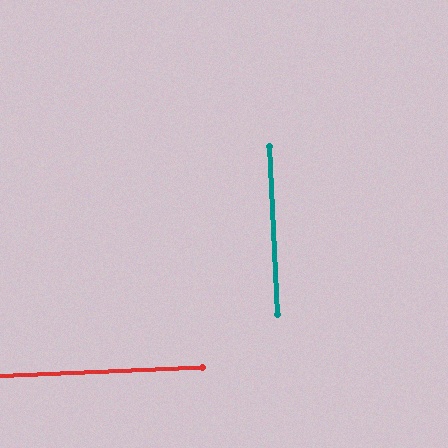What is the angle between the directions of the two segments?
Approximately 90 degrees.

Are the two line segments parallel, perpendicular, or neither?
Perpendicular — they meet at approximately 90°.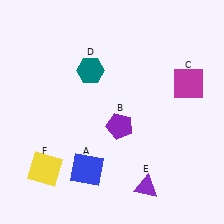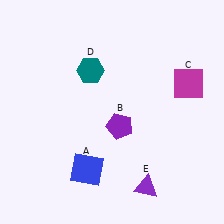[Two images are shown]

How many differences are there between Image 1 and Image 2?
There is 1 difference between the two images.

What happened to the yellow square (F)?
The yellow square (F) was removed in Image 2. It was in the bottom-left area of Image 1.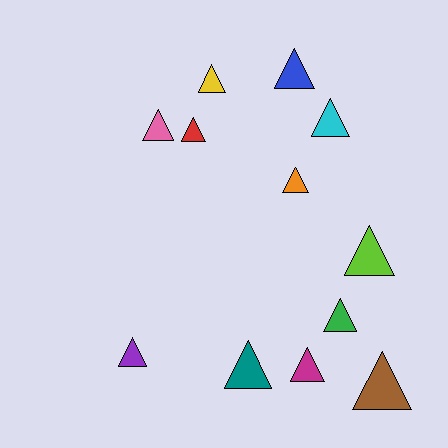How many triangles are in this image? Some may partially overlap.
There are 12 triangles.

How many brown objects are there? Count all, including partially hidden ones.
There is 1 brown object.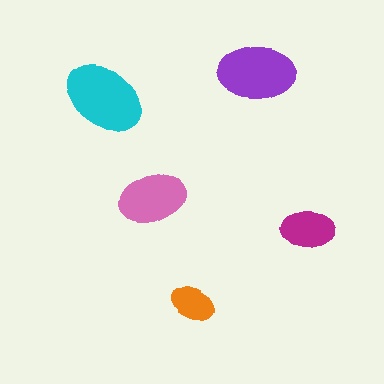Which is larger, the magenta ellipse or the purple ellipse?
The purple one.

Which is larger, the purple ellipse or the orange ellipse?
The purple one.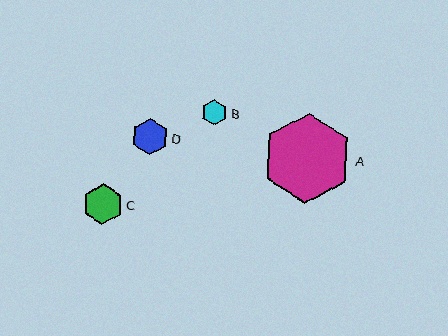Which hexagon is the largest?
Hexagon A is the largest with a size of approximately 90 pixels.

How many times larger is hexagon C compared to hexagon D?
Hexagon C is approximately 1.1 times the size of hexagon D.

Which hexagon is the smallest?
Hexagon B is the smallest with a size of approximately 26 pixels.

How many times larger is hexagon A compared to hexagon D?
Hexagon A is approximately 2.5 times the size of hexagon D.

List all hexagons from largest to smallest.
From largest to smallest: A, C, D, B.